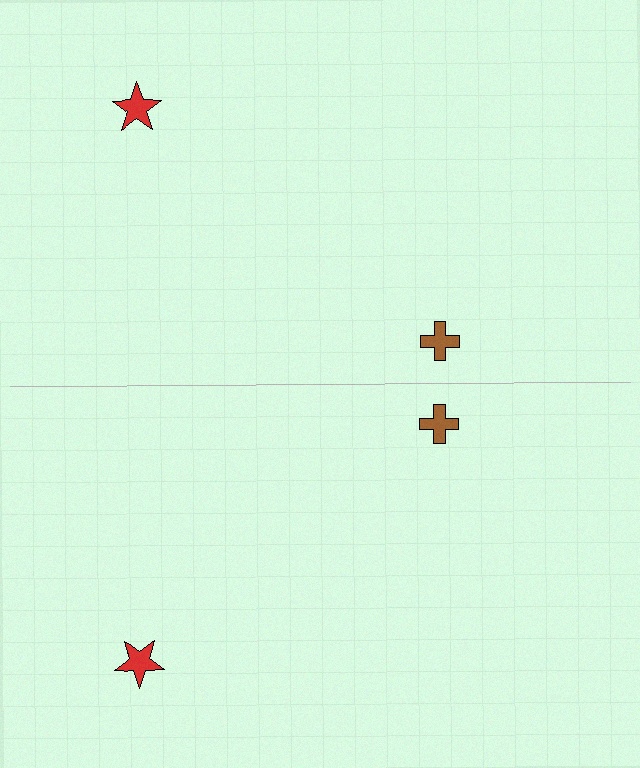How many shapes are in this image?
There are 4 shapes in this image.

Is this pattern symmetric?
Yes, this pattern has bilateral (reflection) symmetry.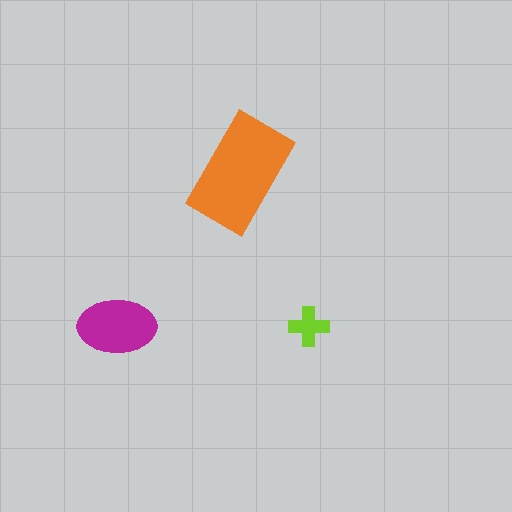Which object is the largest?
The orange rectangle.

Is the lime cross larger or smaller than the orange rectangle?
Smaller.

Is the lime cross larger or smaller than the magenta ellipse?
Smaller.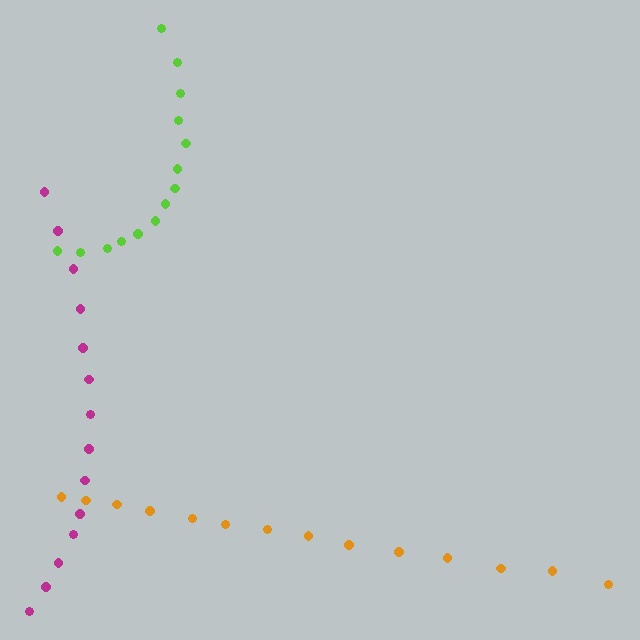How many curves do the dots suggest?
There are 3 distinct paths.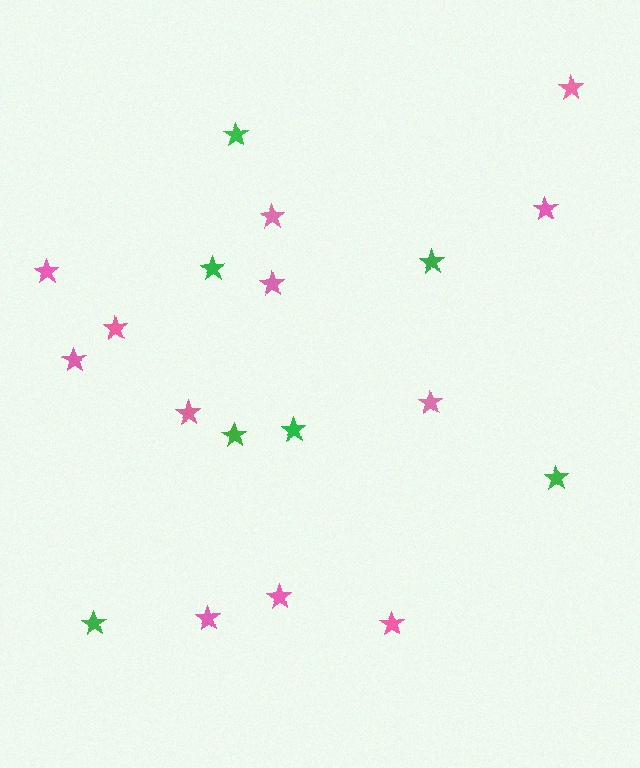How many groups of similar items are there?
There are 2 groups: one group of green stars (7) and one group of pink stars (12).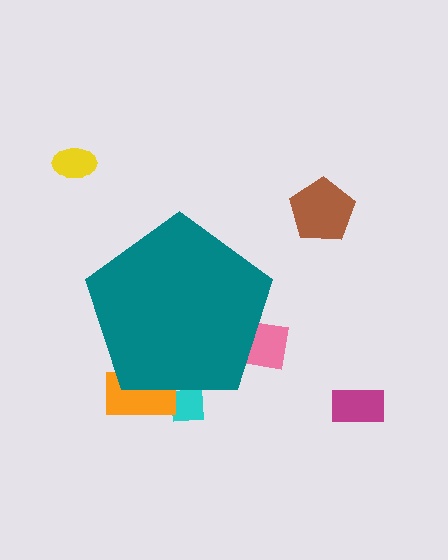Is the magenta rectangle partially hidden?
No, the magenta rectangle is fully visible.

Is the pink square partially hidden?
Yes, the pink square is partially hidden behind the teal pentagon.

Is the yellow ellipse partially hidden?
No, the yellow ellipse is fully visible.